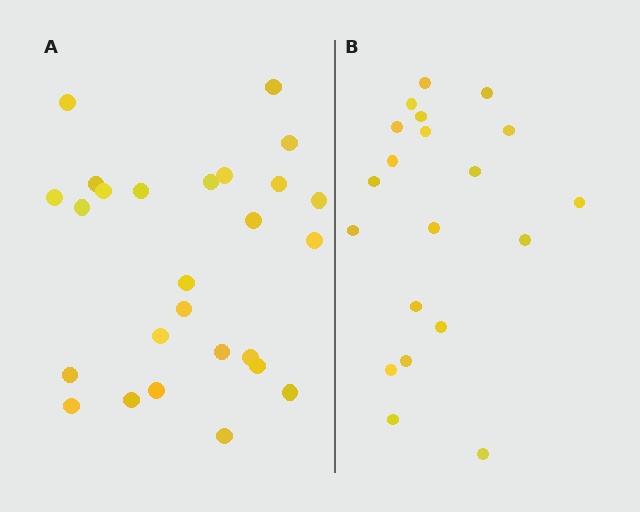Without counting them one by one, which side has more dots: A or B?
Region A (the left region) has more dots.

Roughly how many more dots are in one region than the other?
Region A has about 6 more dots than region B.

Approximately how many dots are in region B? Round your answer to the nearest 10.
About 20 dots.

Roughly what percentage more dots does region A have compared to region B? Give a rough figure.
About 30% more.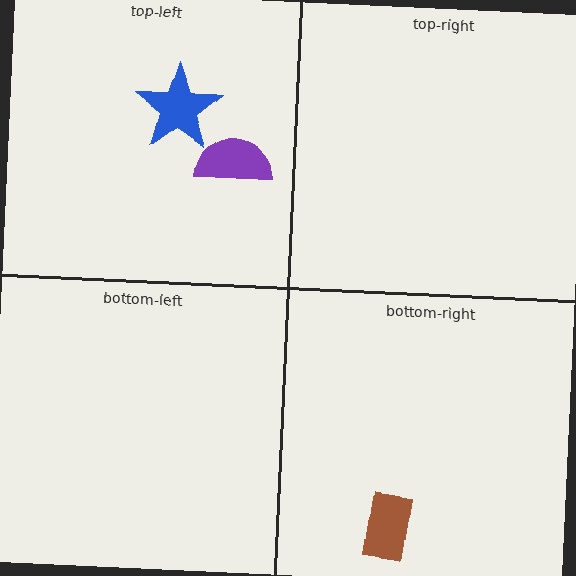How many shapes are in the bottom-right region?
1.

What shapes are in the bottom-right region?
The brown rectangle.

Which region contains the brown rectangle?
The bottom-right region.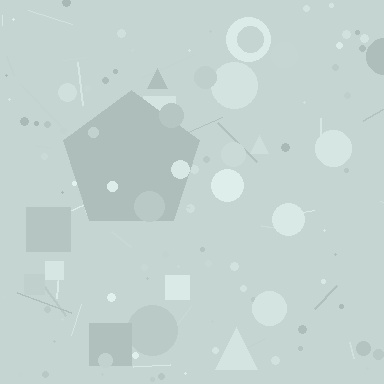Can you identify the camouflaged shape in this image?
The camouflaged shape is a pentagon.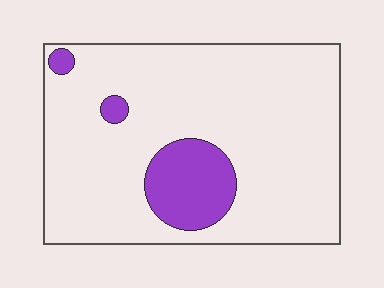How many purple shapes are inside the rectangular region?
3.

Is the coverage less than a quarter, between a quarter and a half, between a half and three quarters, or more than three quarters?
Less than a quarter.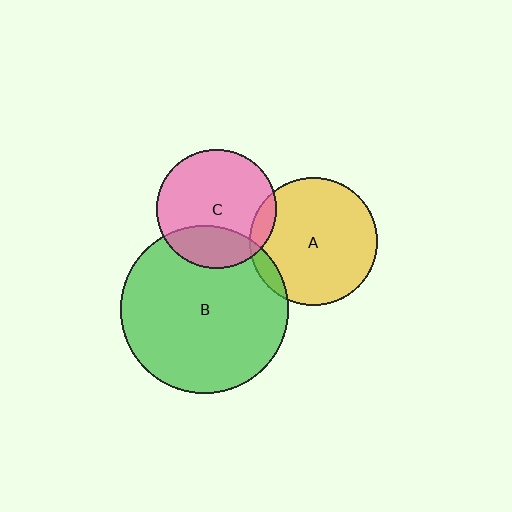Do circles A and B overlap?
Yes.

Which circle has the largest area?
Circle B (green).